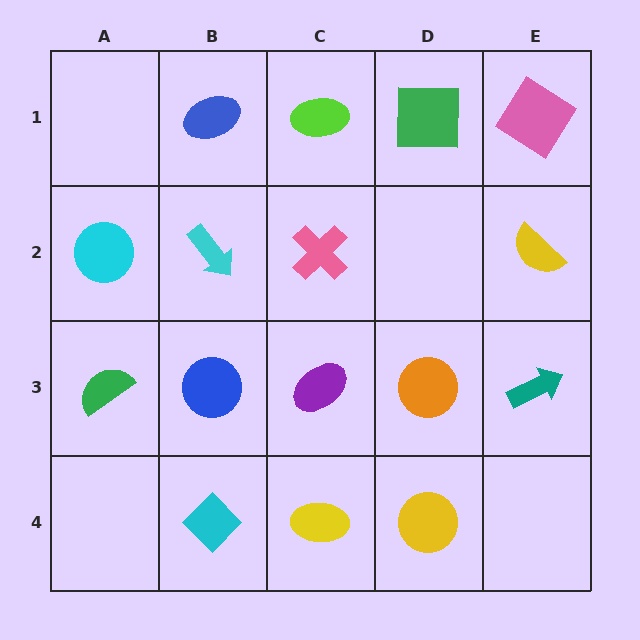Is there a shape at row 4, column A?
No, that cell is empty.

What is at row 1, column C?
A lime ellipse.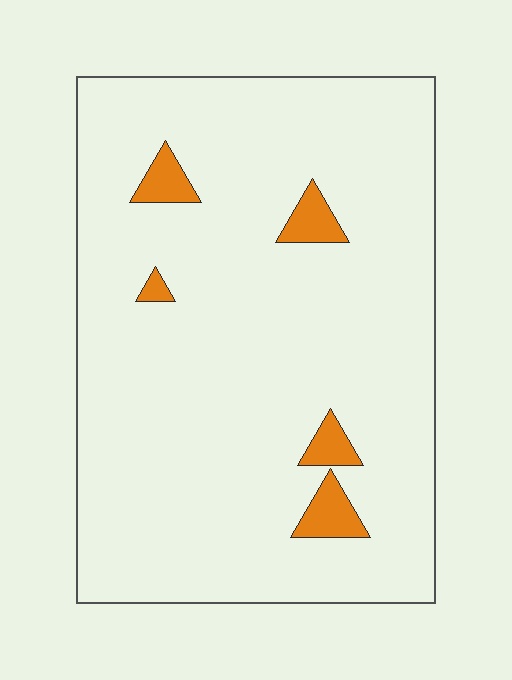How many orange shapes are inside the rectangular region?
5.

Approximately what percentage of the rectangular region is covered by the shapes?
Approximately 5%.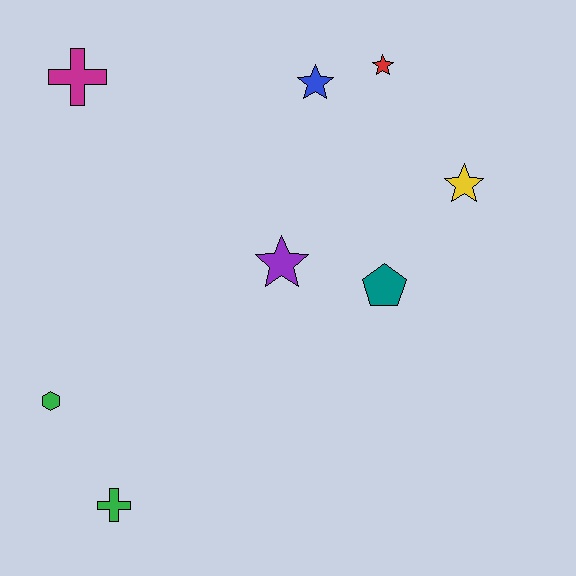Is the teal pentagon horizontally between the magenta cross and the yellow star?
Yes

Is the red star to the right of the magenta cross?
Yes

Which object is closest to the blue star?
The red star is closest to the blue star.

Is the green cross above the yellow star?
No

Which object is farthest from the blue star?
The green cross is farthest from the blue star.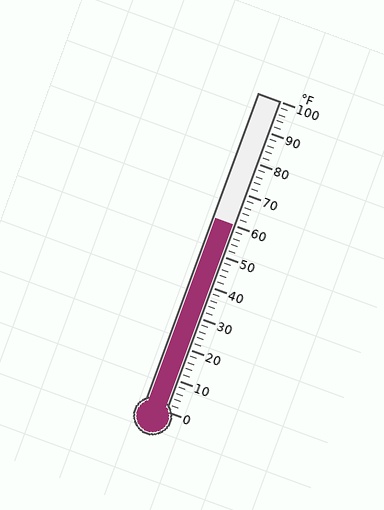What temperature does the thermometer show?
The thermometer shows approximately 60°F.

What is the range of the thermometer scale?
The thermometer scale ranges from 0°F to 100°F.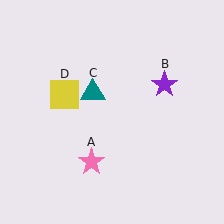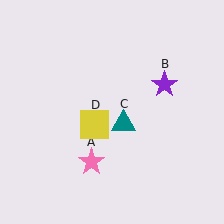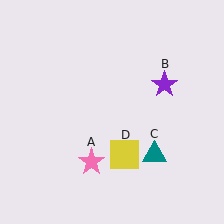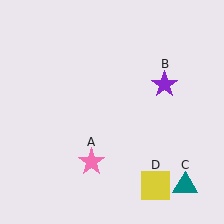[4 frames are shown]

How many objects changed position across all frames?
2 objects changed position: teal triangle (object C), yellow square (object D).